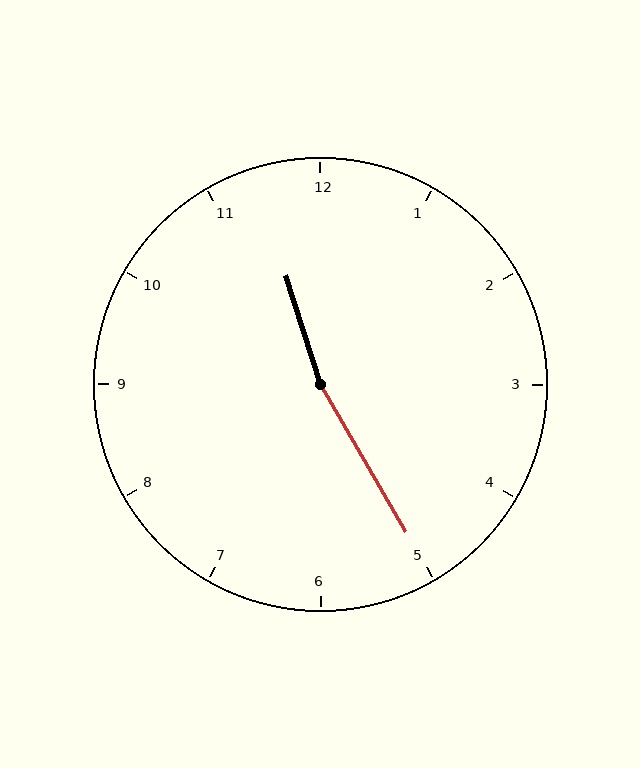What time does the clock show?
11:25.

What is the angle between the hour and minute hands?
Approximately 168 degrees.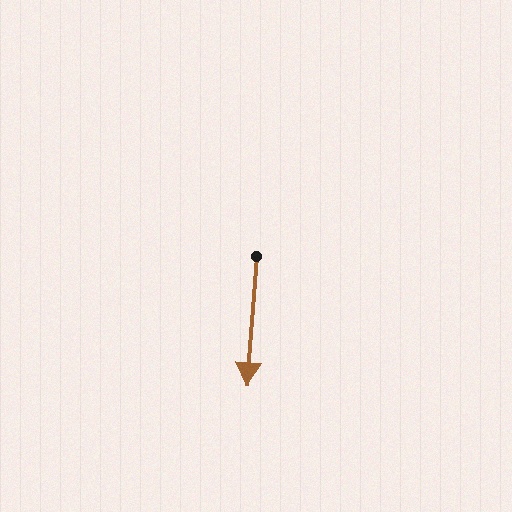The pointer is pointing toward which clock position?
Roughly 6 o'clock.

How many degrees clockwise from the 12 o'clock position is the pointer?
Approximately 184 degrees.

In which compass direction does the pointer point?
South.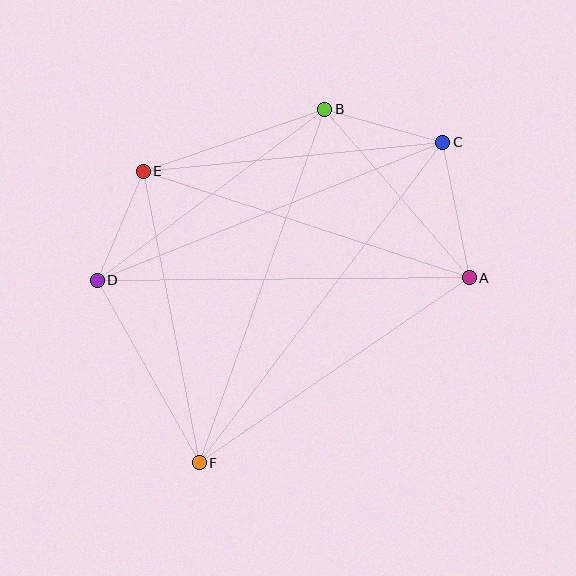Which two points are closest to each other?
Points D and E are closest to each other.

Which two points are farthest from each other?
Points C and F are farthest from each other.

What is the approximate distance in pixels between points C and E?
The distance between C and E is approximately 301 pixels.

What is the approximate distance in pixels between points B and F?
The distance between B and F is approximately 375 pixels.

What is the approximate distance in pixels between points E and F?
The distance between E and F is approximately 297 pixels.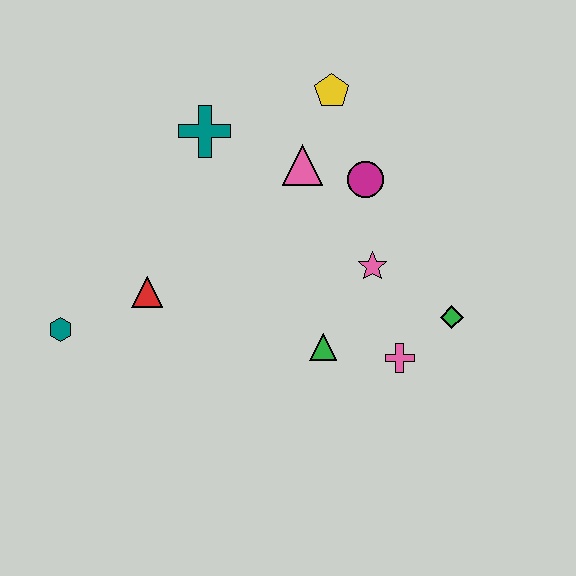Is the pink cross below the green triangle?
Yes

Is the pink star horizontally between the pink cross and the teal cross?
Yes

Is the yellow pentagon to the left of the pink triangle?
No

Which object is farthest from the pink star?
The teal hexagon is farthest from the pink star.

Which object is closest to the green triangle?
The pink cross is closest to the green triangle.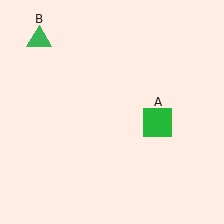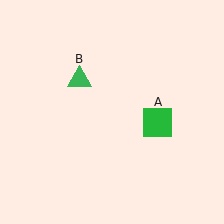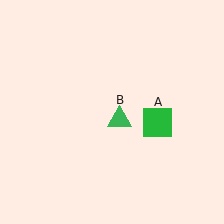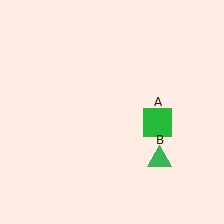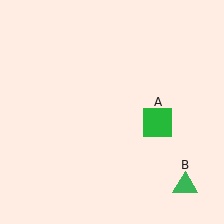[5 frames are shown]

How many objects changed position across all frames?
1 object changed position: green triangle (object B).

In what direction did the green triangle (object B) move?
The green triangle (object B) moved down and to the right.